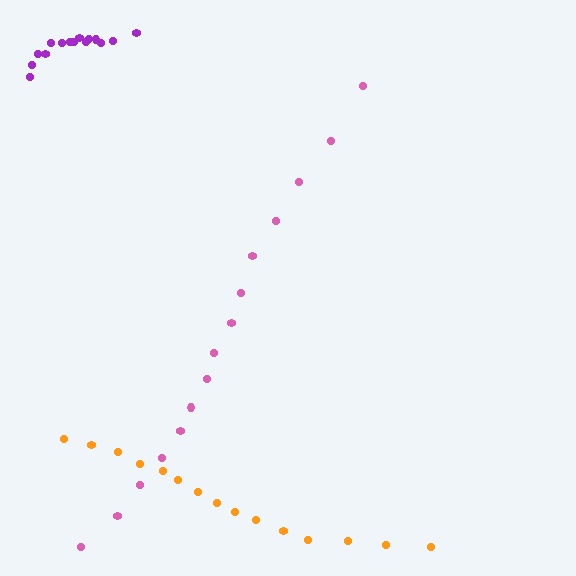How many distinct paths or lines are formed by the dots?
There are 3 distinct paths.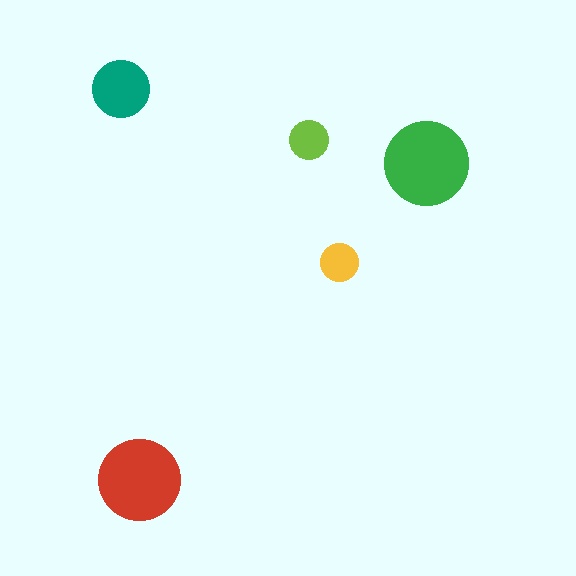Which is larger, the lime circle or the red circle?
The red one.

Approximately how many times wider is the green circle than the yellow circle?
About 2.5 times wider.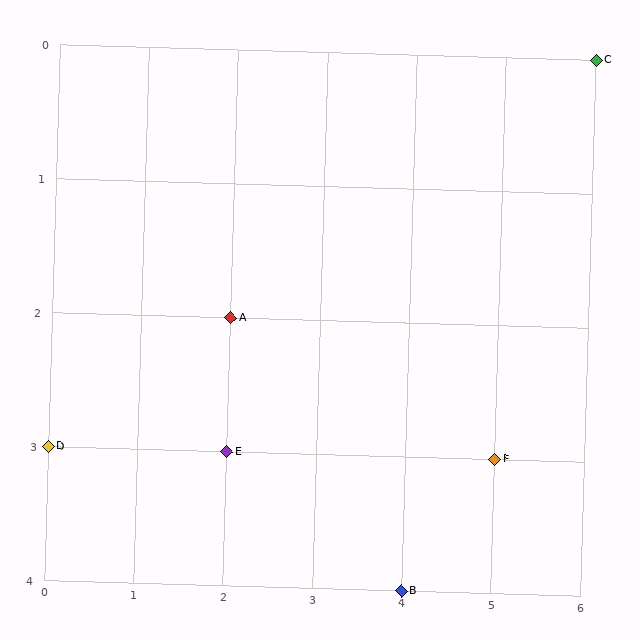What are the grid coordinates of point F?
Point F is at grid coordinates (5, 3).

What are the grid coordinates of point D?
Point D is at grid coordinates (0, 3).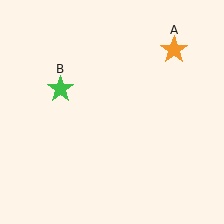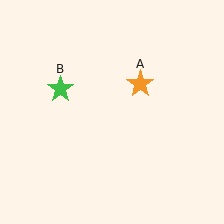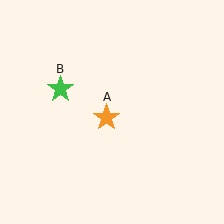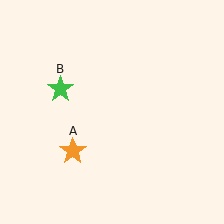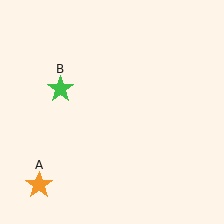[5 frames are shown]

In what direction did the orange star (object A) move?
The orange star (object A) moved down and to the left.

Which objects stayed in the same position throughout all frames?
Green star (object B) remained stationary.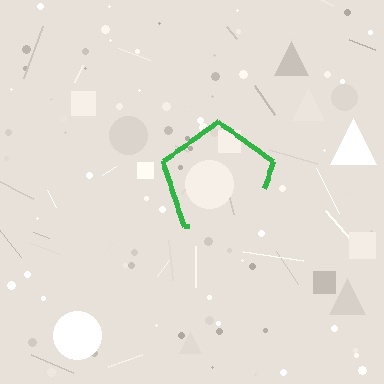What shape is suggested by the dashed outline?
The dashed outline suggests a pentagon.